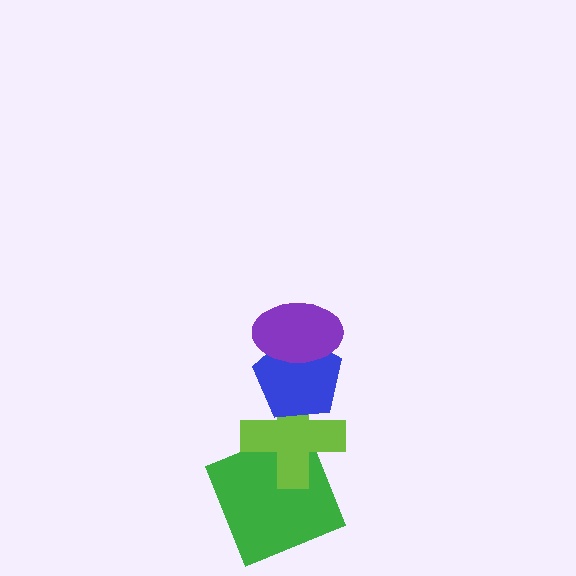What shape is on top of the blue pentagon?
The purple ellipse is on top of the blue pentagon.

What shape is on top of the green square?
The lime cross is on top of the green square.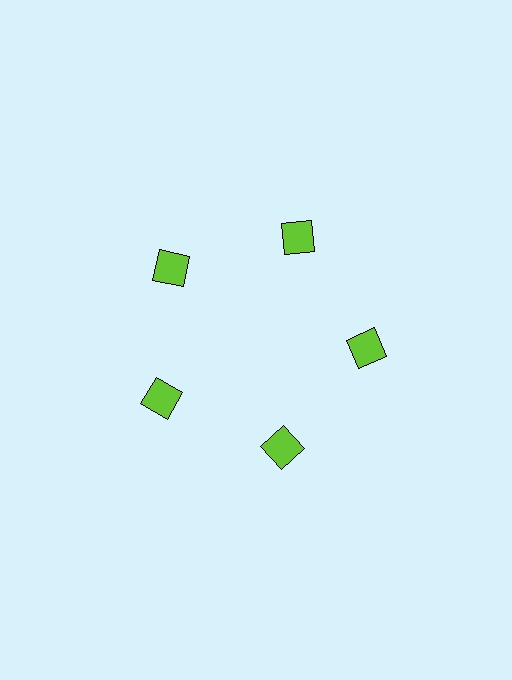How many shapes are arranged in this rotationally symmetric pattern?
There are 5 shapes, arranged in 5 groups of 1.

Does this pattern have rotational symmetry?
Yes, this pattern has 5-fold rotational symmetry. It looks the same after rotating 72 degrees around the center.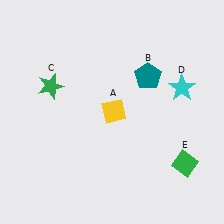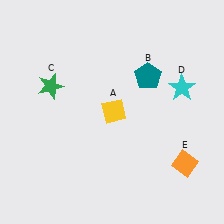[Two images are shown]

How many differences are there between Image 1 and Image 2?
There is 1 difference between the two images.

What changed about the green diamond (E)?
In Image 1, E is green. In Image 2, it changed to orange.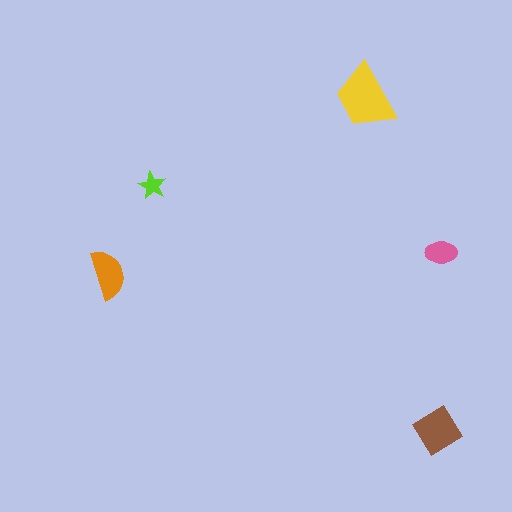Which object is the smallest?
The lime star.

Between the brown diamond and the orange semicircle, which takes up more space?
The brown diamond.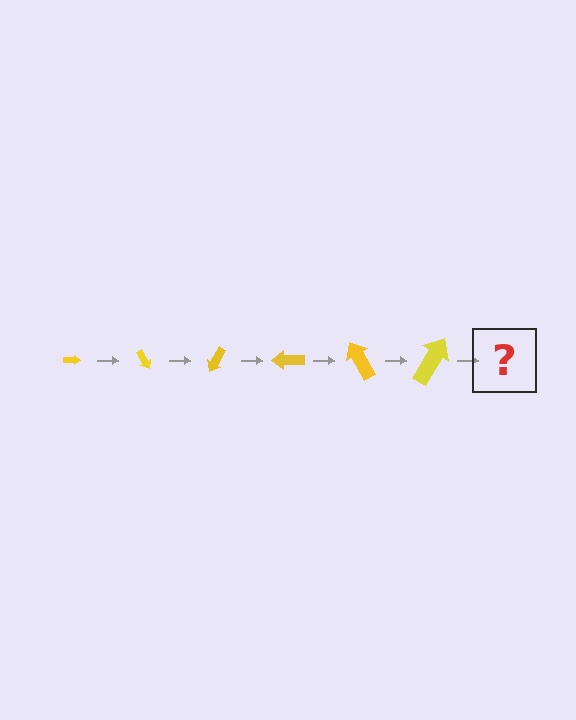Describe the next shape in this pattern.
It should be an arrow, larger than the previous one and rotated 360 degrees from the start.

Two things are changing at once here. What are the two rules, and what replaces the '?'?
The two rules are that the arrow grows larger each step and it rotates 60 degrees each step. The '?' should be an arrow, larger than the previous one and rotated 360 degrees from the start.